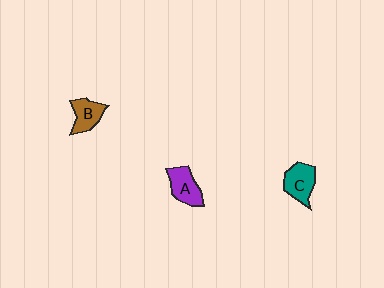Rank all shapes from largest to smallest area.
From largest to smallest: C (teal), A (purple), B (brown).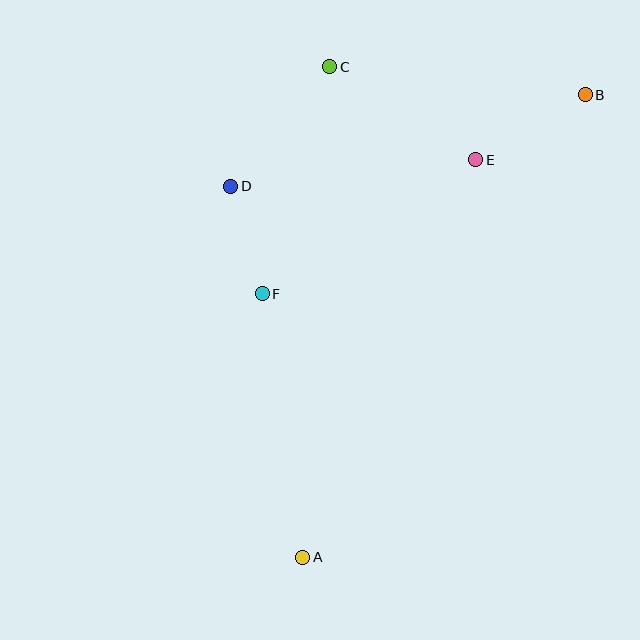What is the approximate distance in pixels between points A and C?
The distance between A and C is approximately 491 pixels.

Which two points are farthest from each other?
Points A and B are farthest from each other.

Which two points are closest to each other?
Points D and F are closest to each other.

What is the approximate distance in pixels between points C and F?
The distance between C and F is approximately 237 pixels.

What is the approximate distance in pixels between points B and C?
The distance between B and C is approximately 257 pixels.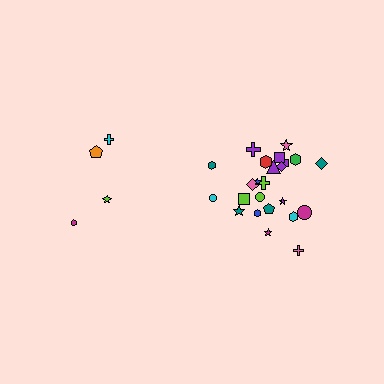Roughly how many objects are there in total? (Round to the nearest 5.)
Roughly 30 objects in total.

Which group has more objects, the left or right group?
The right group.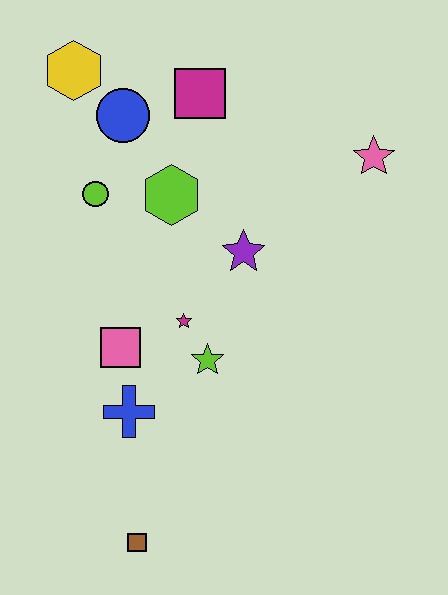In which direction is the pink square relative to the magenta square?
The pink square is below the magenta square.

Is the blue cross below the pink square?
Yes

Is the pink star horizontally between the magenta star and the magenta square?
No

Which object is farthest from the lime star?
The yellow hexagon is farthest from the lime star.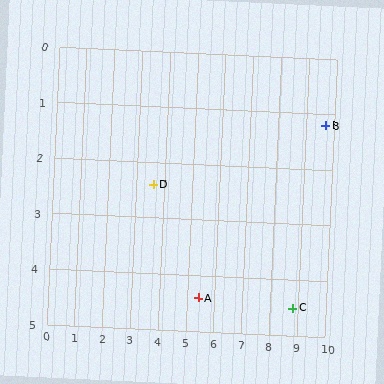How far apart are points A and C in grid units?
Points A and C are about 3.4 grid units apart.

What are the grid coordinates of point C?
Point C is at approximately (8.8, 4.5).